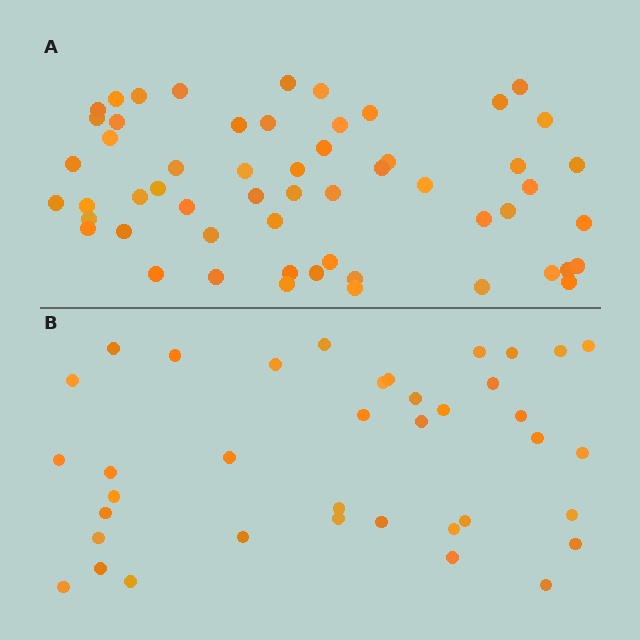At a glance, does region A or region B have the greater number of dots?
Region A (the top region) has more dots.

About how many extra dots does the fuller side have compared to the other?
Region A has approximately 20 more dots than region B.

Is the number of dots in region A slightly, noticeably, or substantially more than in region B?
Region A has substantially more. The ratio is roughly 1.5 to 1.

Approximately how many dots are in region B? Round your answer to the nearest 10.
About 40 dots. (The exact count is 38, which rounds to 40.)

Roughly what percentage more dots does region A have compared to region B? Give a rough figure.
About 45% more.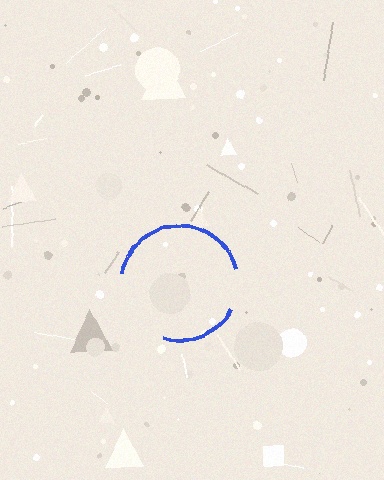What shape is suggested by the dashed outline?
The dashed outline suggests a circle.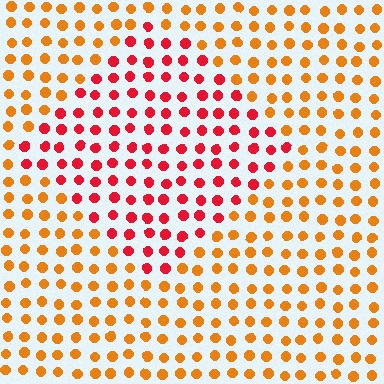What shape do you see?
I see a diamond.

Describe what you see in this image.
The image is filled with small orange elements in a uniform arrangement. A diamond-shaped region is visible where the elements are tinted to a slightly different hue, forming a subtle color boundary.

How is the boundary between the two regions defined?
The boundary is defined purely by a slight shift in hue (about 40 degrees). Spacing, size, and orientation are identical on both sides.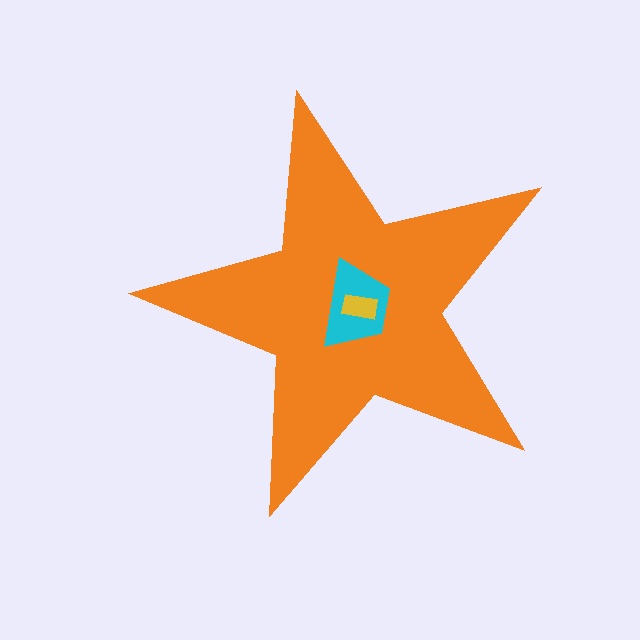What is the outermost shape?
The orange star.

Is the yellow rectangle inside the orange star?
Yes.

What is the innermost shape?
The yellow rectangle.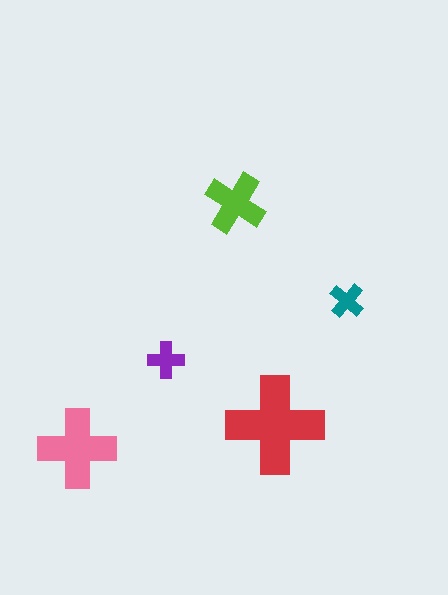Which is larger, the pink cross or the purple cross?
The pink one.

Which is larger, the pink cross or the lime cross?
The pink one.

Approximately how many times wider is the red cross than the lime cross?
About 1.5 times wider.